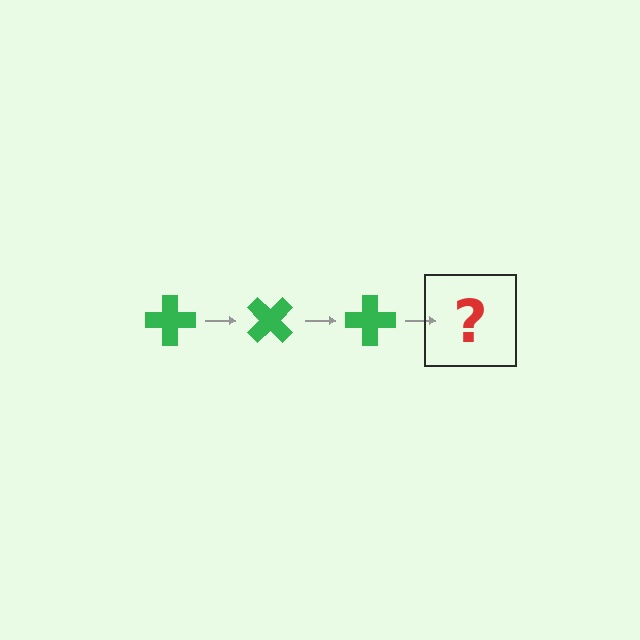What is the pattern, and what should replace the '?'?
The pattern is that the cross rotates 45 degrees each step. The '?' should be a green cross rotated 135 degrees.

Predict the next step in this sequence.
The next step is a green cross rotated 135 degrees.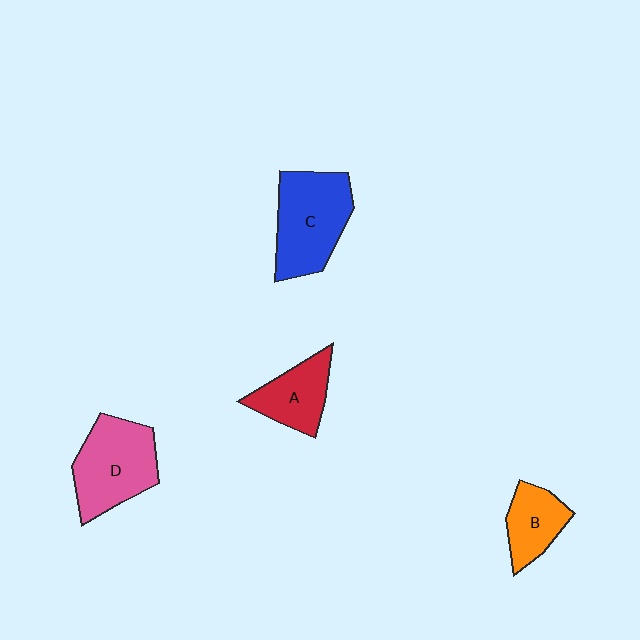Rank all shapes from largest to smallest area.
From largest to smallest: C (blue), D (pink), A (red), B (orange).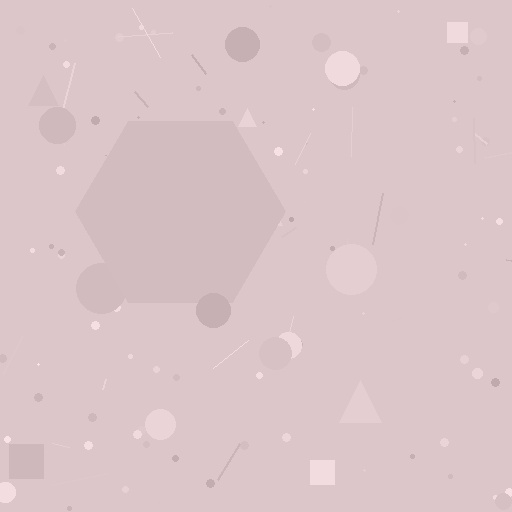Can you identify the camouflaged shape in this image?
The camouflaged shape is a hexagon.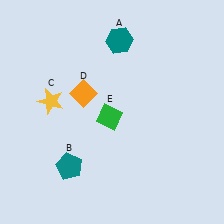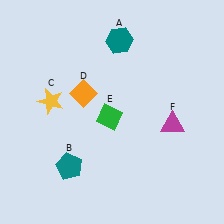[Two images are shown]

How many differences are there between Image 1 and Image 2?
There is 1 difference between the two images.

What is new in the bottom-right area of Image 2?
A magenta triangle (F) was added in the bottom-right area of Image 2.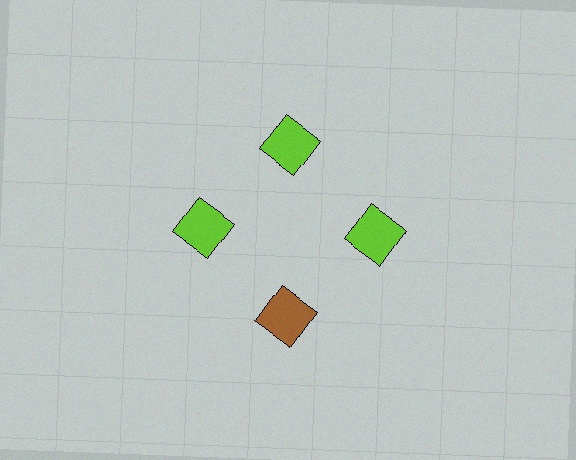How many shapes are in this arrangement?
There are 4 shapes arranged in a ring pattern.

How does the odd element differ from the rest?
It has a different color: brown instead of lime.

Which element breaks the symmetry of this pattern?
The brown square at roughly the 6 o'clock position breaks the symmetry. All other shapes are lime squares.